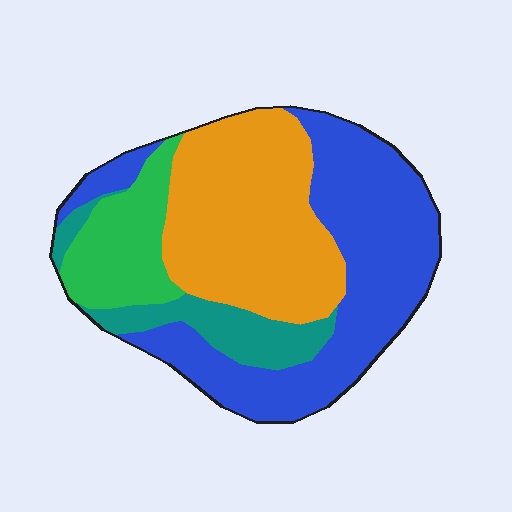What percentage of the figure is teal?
Teal takes up about one eighth (1/8) of the figure.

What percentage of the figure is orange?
Orange covers around 35% of the figure.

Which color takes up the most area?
Blue, at roughly 40%.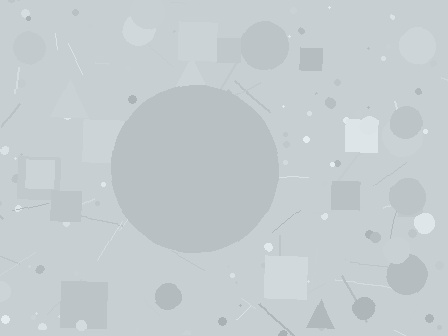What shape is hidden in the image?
A circle is hidden in the image.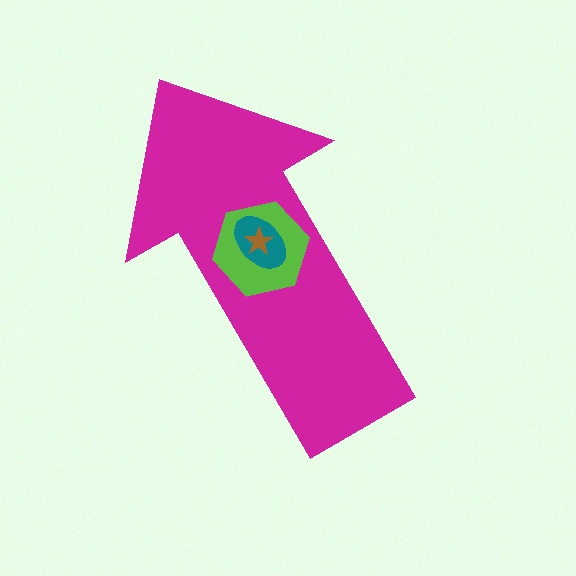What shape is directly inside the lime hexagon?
The teal ellipse.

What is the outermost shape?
The magenta arrow.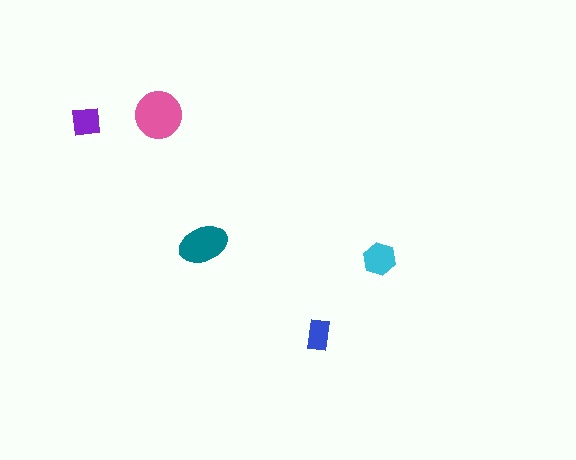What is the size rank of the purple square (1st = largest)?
4th.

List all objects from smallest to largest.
The blue rectangle, the purple square, the cyan hexagon, the teal ellipse, the pink circle.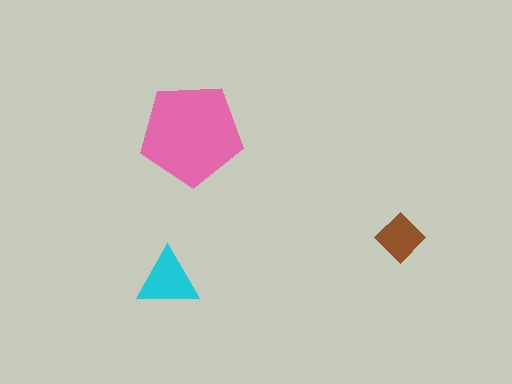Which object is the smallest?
The brown diamond.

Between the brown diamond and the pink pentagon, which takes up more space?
The pink pentagon.